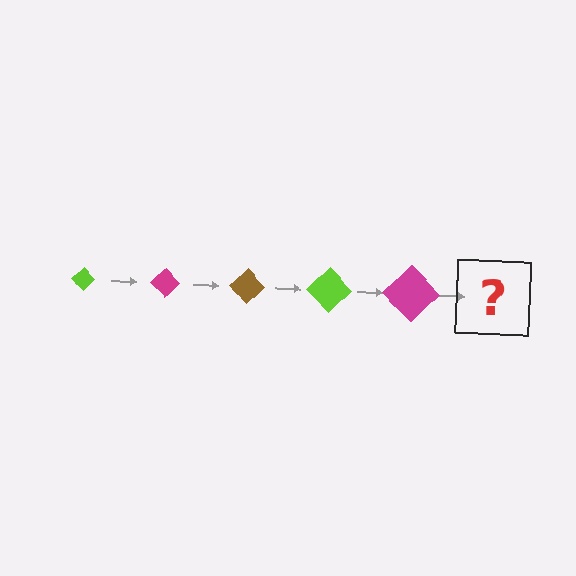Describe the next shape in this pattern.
It should be a brown diamond, larger than the previous one.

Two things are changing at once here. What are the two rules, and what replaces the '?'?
The two rules are that the diamond grows larger each step and the color cycles through lime, magenta, and brown. The '?' should be a brown diamond, larger than the previous one.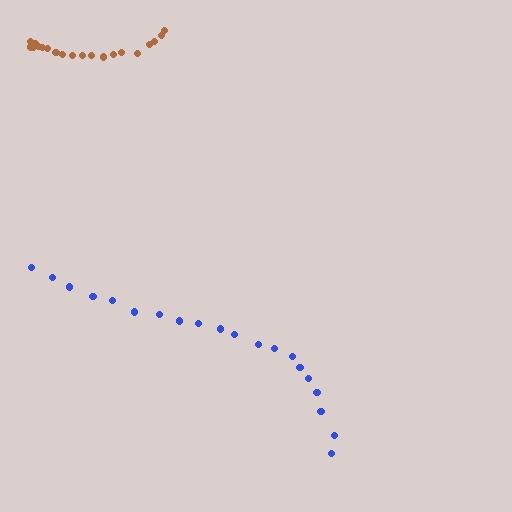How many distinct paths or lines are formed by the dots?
There are 2 distinct paths.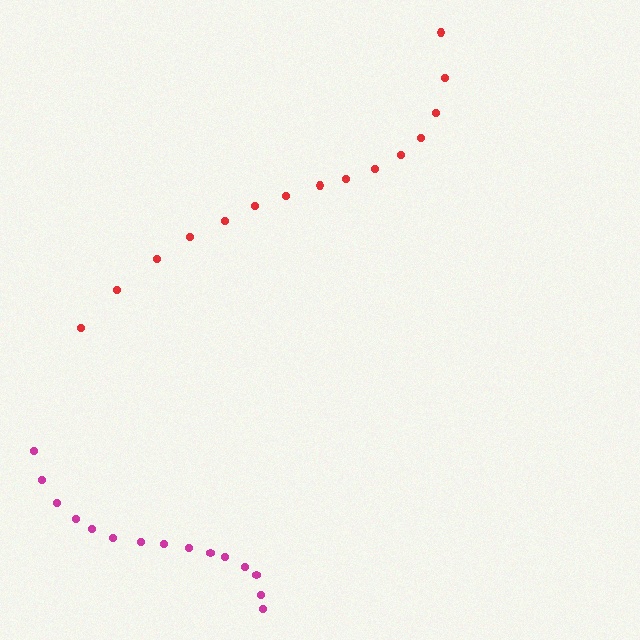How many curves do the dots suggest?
There are 2 distinct paths.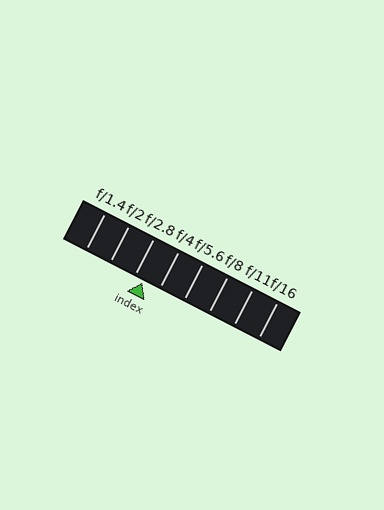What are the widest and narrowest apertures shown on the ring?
The widest aperture shown is f/1.4 and the narrowest is f/16.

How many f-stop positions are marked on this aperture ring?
There are 8 f-stop positions marked.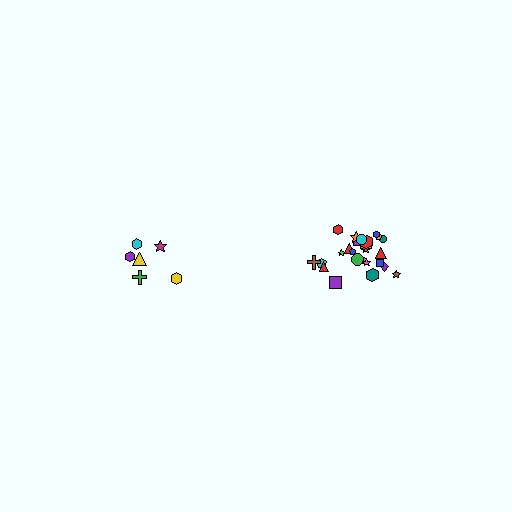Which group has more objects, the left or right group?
The right group.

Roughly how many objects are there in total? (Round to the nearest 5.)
Roughly 30 objects in total.